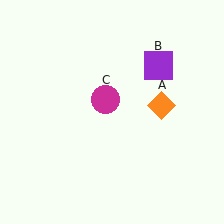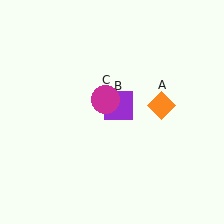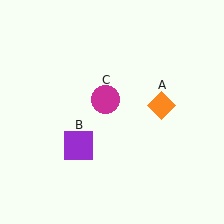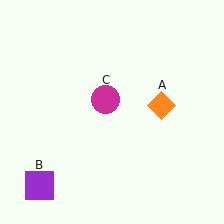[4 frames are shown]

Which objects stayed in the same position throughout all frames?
Orange diamond (object A) and magenta circle (object C) remained stationary.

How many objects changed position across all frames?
1 object changed position: purple square (object B).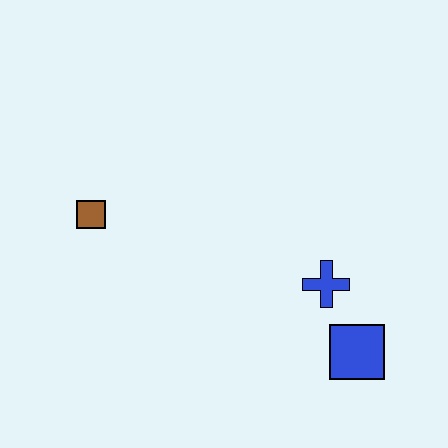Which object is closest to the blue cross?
The blue square is closest to the blue cross.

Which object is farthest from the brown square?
The blue square is farthest from the brown square.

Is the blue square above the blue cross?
No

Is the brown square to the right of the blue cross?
No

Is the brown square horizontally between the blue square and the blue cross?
No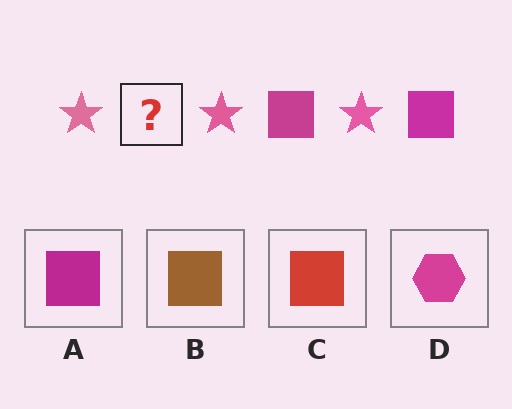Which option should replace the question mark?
Option A.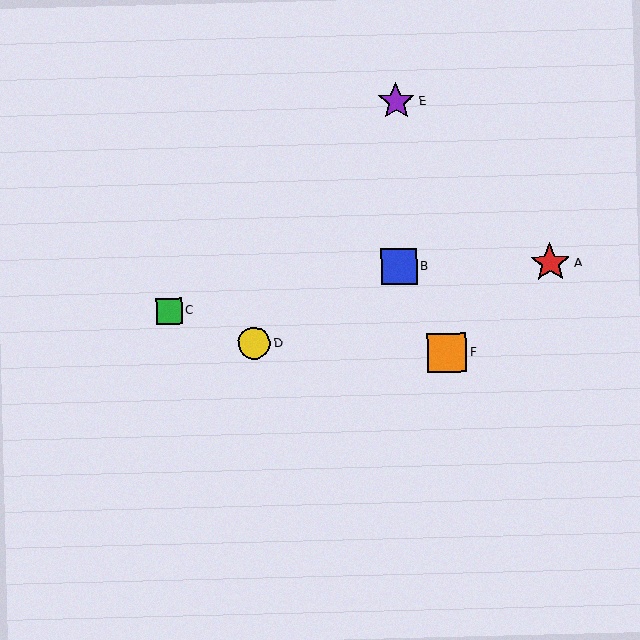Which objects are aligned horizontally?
Objects A, B are aligned horizontally.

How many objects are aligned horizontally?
2 objects (A, B) are aligned horizontally.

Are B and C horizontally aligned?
No, B is at y≈267 and C is at y≈311.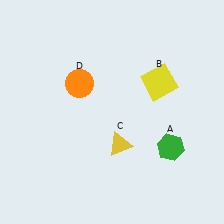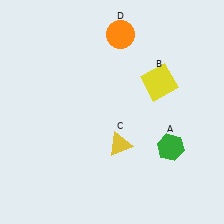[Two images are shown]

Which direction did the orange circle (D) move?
The orange circle (D) moved up.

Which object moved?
The orange circle (D) moved up.